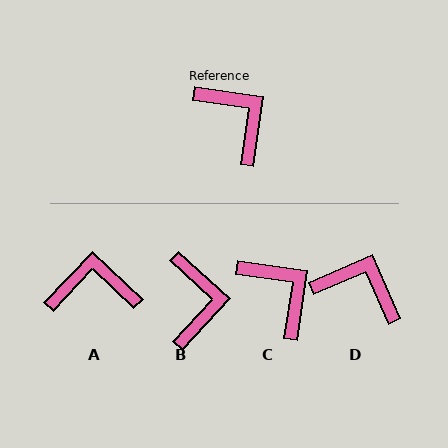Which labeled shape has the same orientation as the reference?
C.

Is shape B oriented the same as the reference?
No, it is off by about 34 degrees.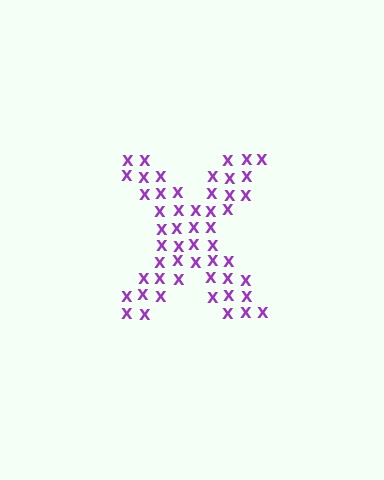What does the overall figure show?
The overall figure shows the letter X.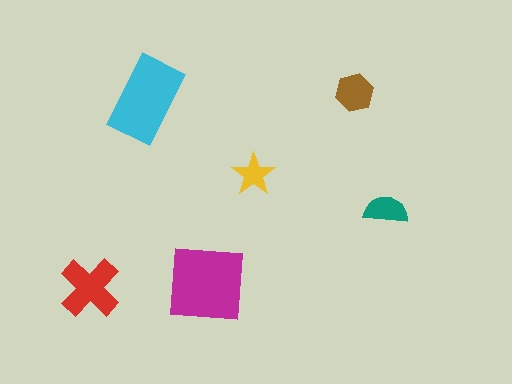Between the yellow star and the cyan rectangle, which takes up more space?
The cyan rectangle.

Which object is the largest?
The magenta square.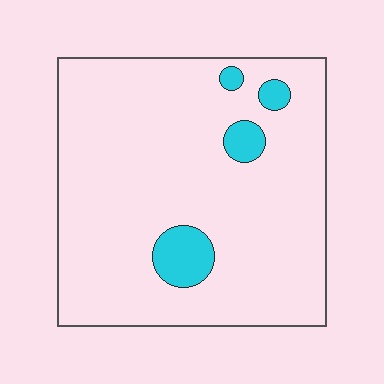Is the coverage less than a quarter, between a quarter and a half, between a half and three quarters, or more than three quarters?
Less than a quarter.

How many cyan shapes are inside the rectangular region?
4.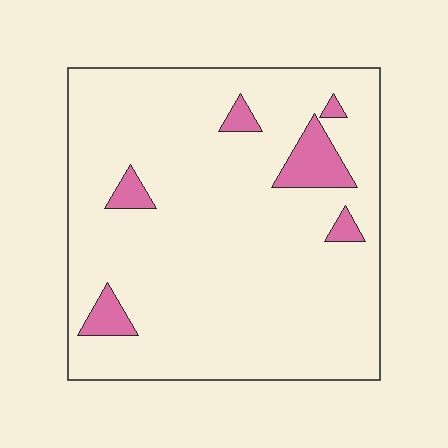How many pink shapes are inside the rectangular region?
6.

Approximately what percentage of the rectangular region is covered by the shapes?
Approximately 10%.